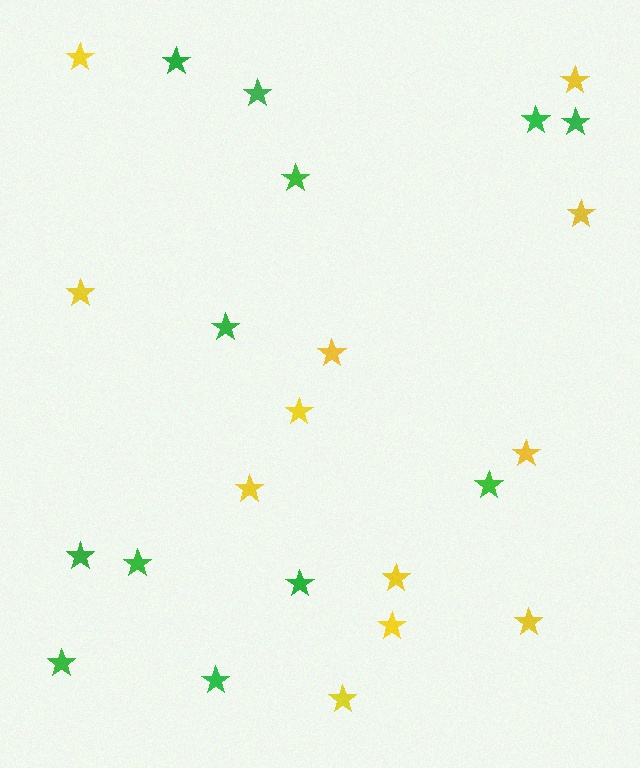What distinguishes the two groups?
There are 2 groups: one group of green stars (12) and one group of yellow stars (12).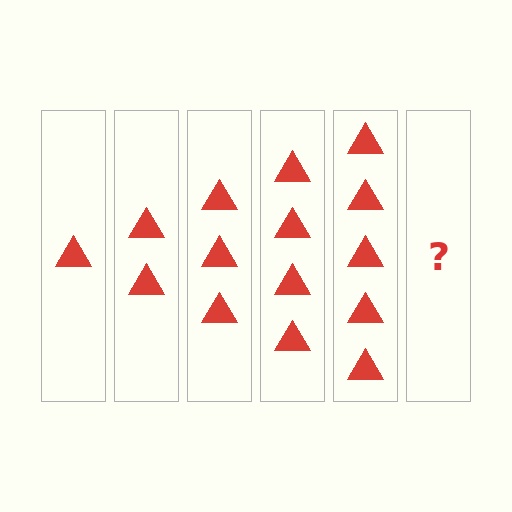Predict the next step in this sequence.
The next step is 6 triangles.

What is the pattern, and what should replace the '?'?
The pattern is that each step adds one more triangle. The '?' should be 6 triangles.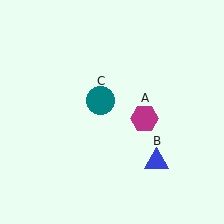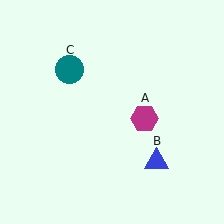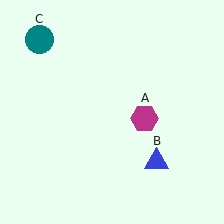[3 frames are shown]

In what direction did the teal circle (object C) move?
The teal circle (object C) moved up and to the left.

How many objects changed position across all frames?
1 object changed position: teal circle (object C).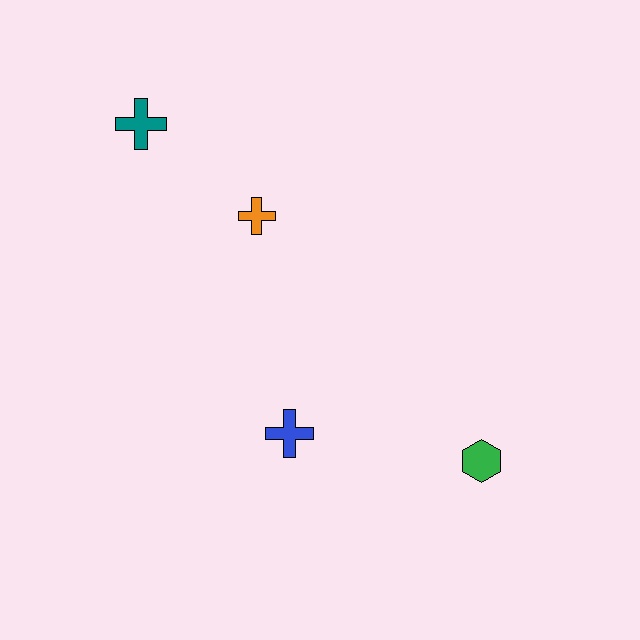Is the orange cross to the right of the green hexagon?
No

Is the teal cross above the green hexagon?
Yes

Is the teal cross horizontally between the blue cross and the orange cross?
No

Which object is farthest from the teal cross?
The green hexagon is farthest from the teal cross.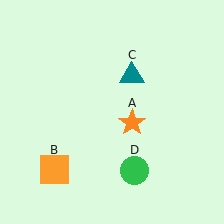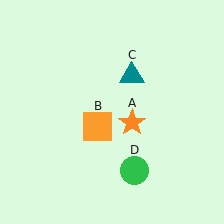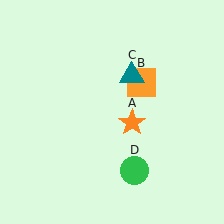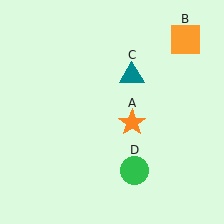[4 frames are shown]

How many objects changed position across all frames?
1 object changed position: orange square (object B).